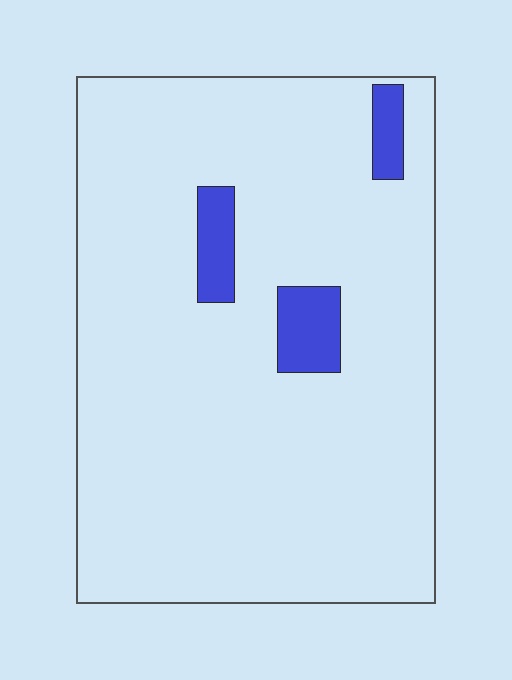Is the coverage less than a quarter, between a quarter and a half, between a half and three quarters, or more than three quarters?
Less than a quarter.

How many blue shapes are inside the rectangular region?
3.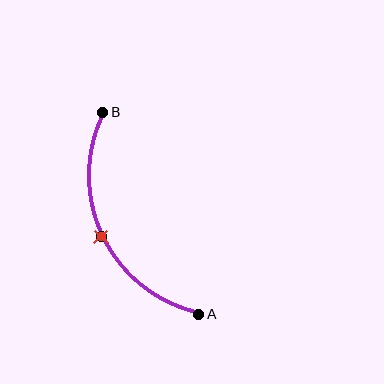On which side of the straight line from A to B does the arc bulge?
The arc bulges to the left of the straight line connecting A and B.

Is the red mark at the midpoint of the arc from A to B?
Yes. The red mark lies on the arc at equal arc-length from both A and B — it is the arc midpoint.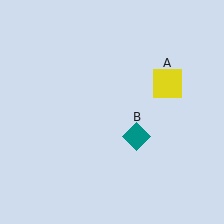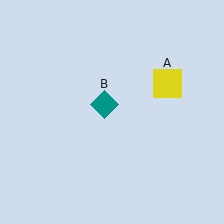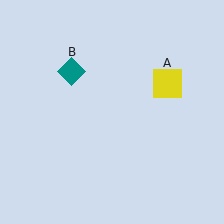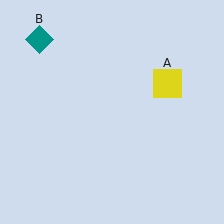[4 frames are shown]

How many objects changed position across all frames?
1 object changed position: teal diamond (object B).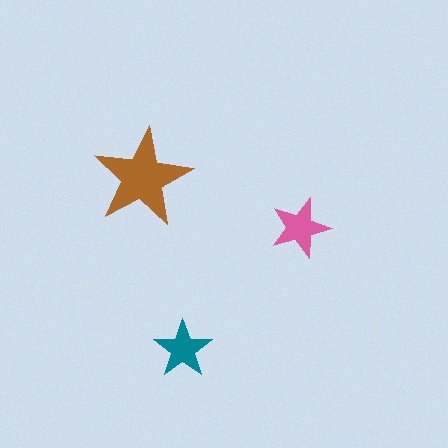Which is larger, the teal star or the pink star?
The pink one.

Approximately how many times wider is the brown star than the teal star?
About 1.5 times wider.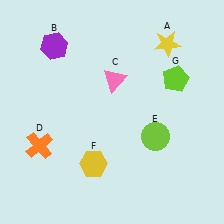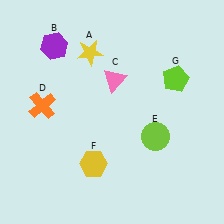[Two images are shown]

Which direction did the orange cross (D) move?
The orange cross (D) moved up.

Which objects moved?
The objects that moved are: the yellow star (A), the orange cross (D).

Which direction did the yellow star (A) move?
The yellow star (A) moved left.